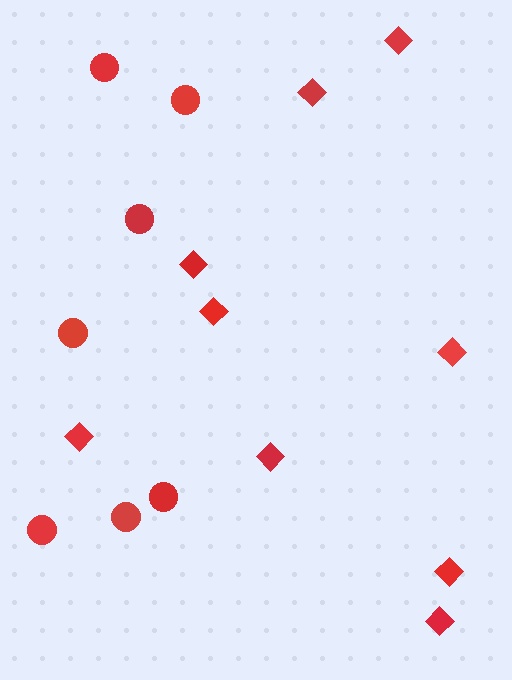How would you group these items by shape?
There are 2 groups: one group of diamonds (9) and one group of circles (7).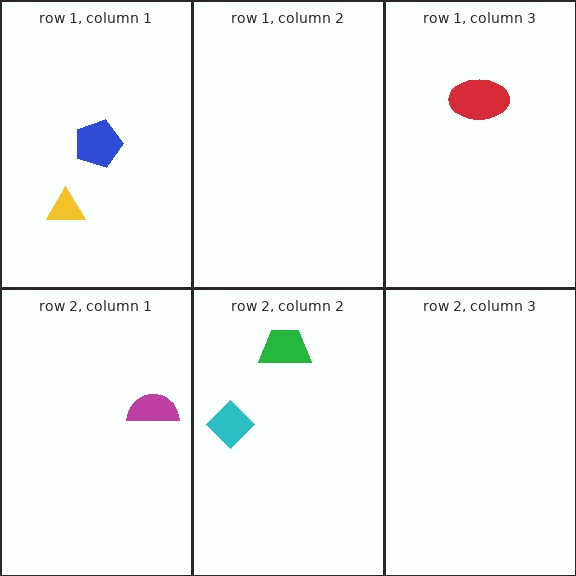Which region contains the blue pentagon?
The row 1, column 1 region.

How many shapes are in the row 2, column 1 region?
1.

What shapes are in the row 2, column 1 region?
The magenta semicircle.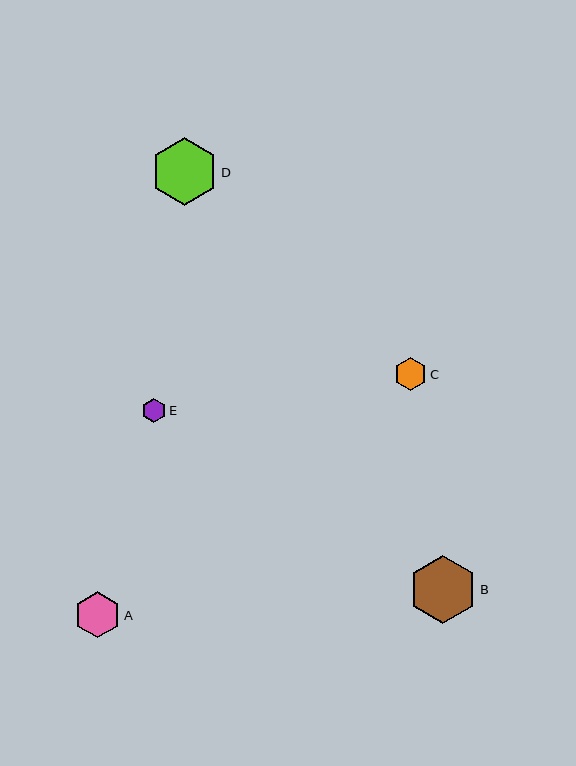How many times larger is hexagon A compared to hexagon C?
Hexagon A is approximately 1.4 times the size of hexagon C.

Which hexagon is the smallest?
Hexagon E is the smallest with a size of approximately 24 pixels.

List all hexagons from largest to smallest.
From largest to smallest: D, B, A, C, E.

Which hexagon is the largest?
Hexagon D is the largest with a size of approximately 68 pixels.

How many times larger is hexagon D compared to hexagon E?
Hexagon D is approximately 2.8 times the size of hexagon E.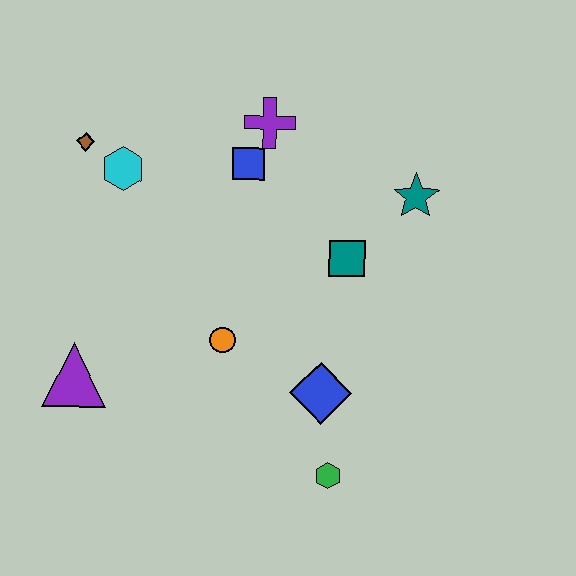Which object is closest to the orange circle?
The blue diamond is closest to the orange circle.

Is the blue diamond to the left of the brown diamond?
No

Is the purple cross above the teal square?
Yes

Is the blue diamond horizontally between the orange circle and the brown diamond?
No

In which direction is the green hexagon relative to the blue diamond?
The green hexagon is below the blue diamond.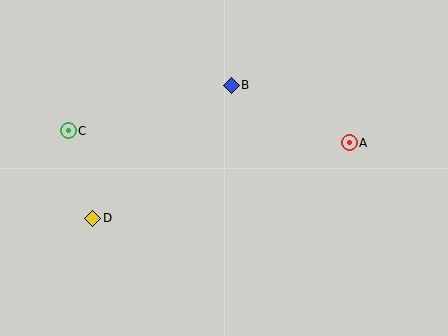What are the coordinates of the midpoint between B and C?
The midpoint between B and C is at (150, 108).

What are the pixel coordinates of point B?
Point B is at (231, 85).